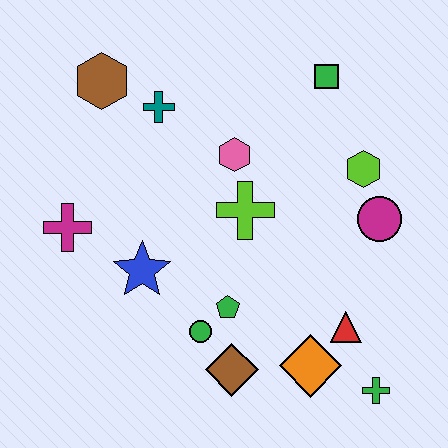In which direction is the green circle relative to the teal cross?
The green circle is below the teal cross.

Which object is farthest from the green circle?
The green square is farthest from the green circle.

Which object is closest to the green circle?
The green pentagon is closest to the green circle.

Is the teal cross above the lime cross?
Yes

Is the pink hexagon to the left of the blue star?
No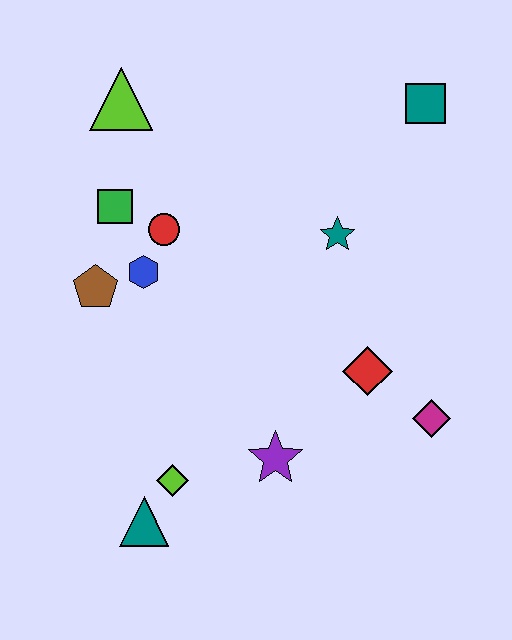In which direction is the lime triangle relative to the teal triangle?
The lime triangle is above the teal triangle.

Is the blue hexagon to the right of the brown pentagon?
Yes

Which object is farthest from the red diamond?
The lime triangle is farthest from the red diamond.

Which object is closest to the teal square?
The teal star is closest to the teal square.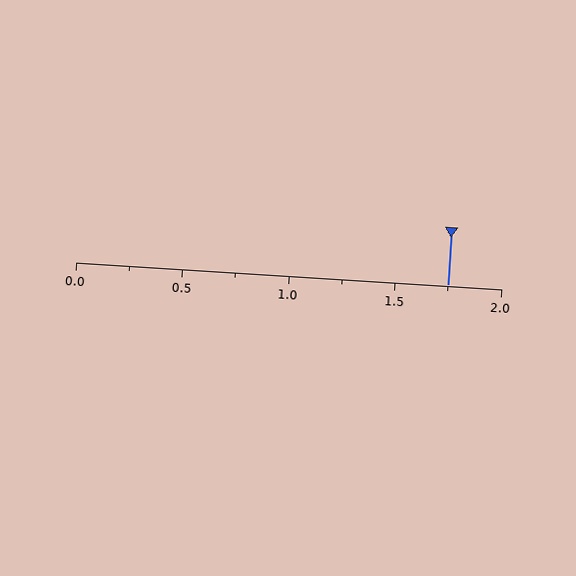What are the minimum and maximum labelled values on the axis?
The axis runs from 0.0 to 2.0.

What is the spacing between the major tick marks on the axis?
The major ticks are spaced 0.5 apart.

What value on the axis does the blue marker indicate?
The marker indicates approximately 1.75.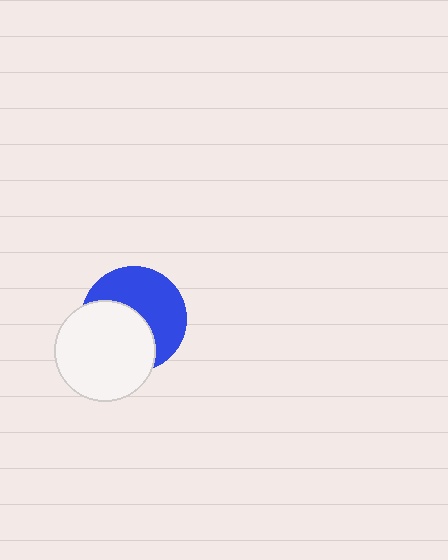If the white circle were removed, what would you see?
You would see the complete blue circle.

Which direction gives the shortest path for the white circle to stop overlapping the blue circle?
Moving toward the lower-left gives the shortest separation.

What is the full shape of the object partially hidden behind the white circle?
The partially hidden object is a blue circle.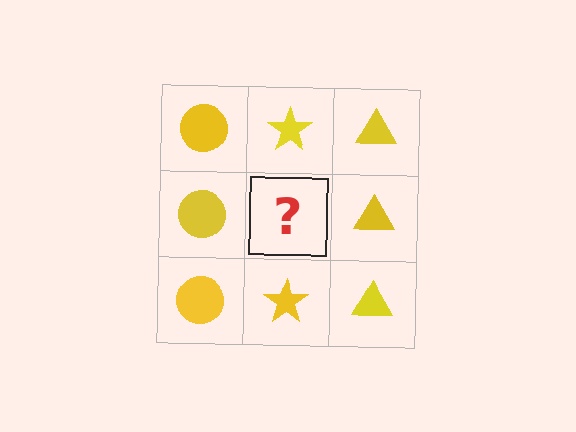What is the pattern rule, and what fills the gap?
The rule is that each column has a consistent shape. The gap should be filled with a yellow star.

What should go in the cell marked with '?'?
The missing cell should contain a yellow star.